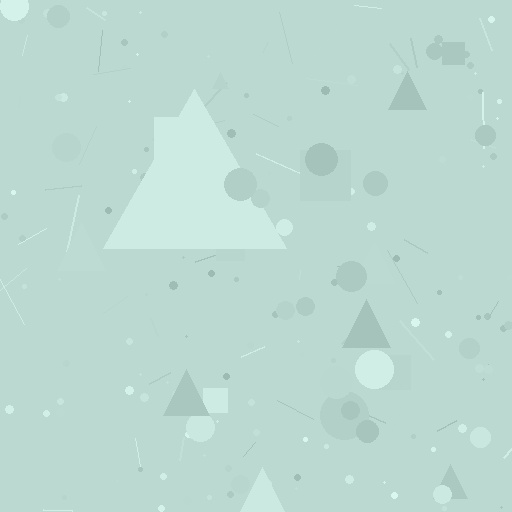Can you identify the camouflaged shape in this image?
The camouflaged shape is a triangle.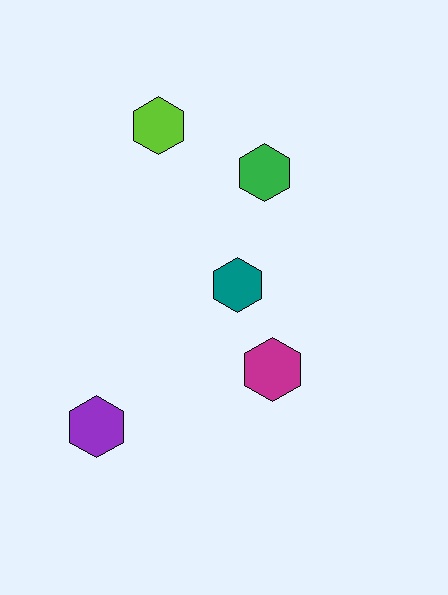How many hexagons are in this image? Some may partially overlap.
There are 5 hexagons.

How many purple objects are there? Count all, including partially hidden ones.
There is 1 purple object.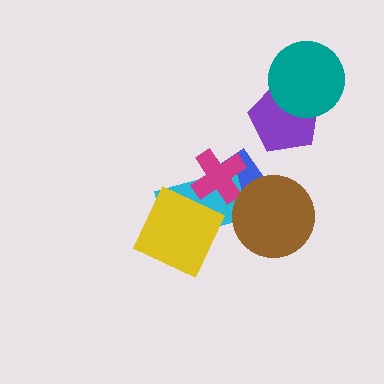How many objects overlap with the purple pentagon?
1 object overlaps with the purple pentagon.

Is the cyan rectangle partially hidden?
Yes, it is partially covered by another shape.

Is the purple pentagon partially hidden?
Yes, it is partially covered by another shape.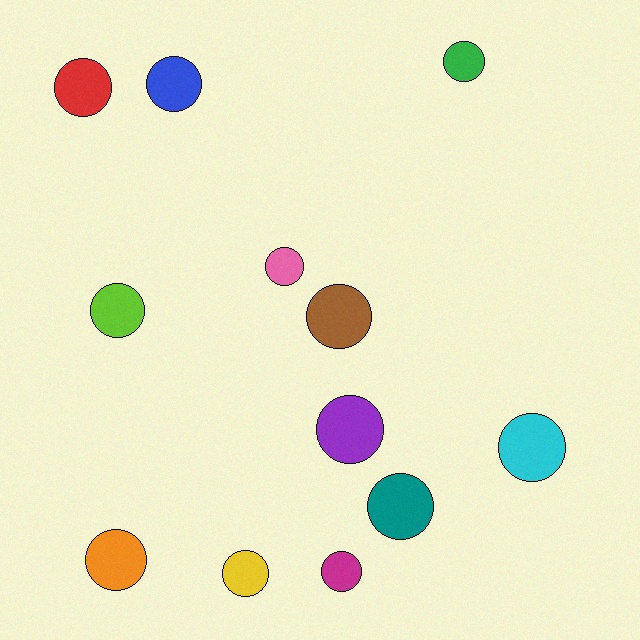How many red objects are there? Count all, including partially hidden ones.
There is 1 red object.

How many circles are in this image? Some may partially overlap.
There are 12 circles.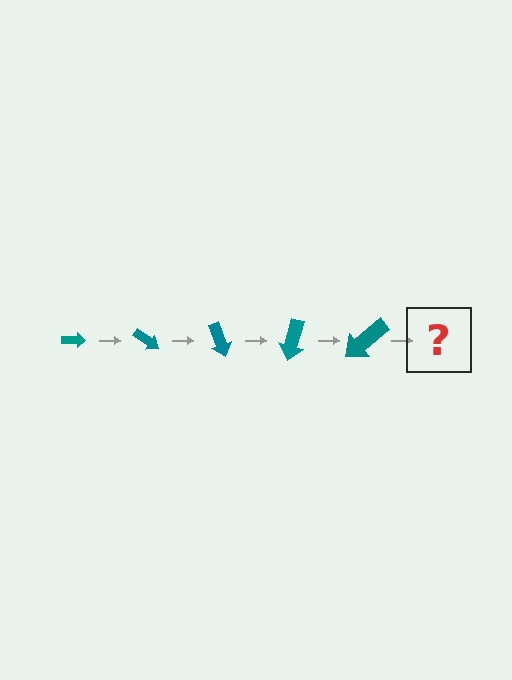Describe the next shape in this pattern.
It should be an arrow, larger than the previous one and rotated 175 degrees from the start.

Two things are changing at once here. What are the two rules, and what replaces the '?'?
The two rules are that the arrow grows larger each step and it rotates 35 degrees each step. The '?' should be an arrow, larger than the previous one and rotated 175 degrees from the start.